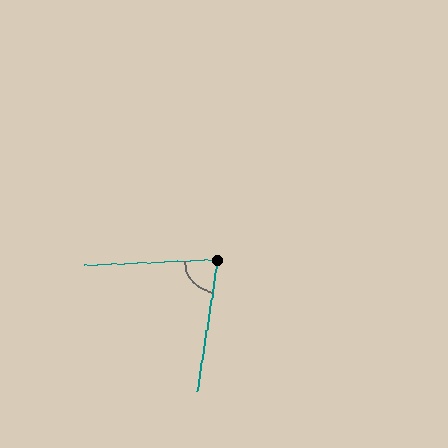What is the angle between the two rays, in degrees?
Approximately 79 degrees.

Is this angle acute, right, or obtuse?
It is acute.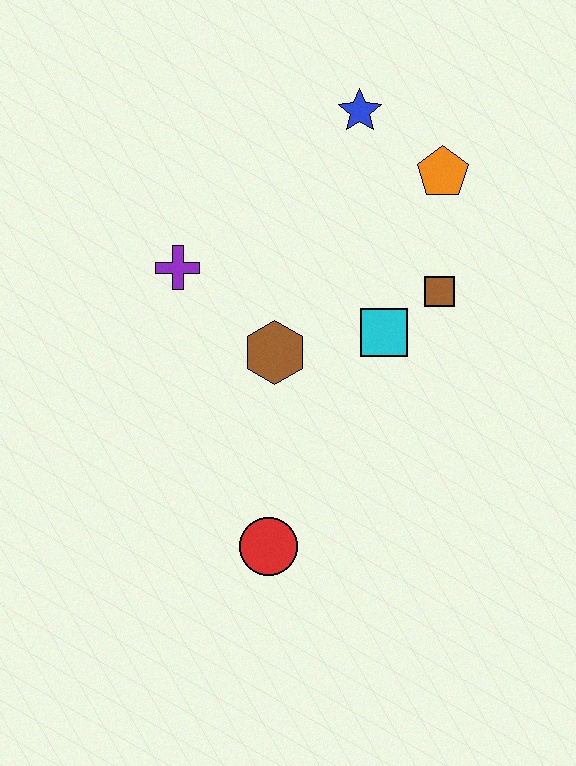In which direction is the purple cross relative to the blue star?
The purple cross is to the left of the blue star.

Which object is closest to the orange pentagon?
The blue star is closest to the orange pentagon.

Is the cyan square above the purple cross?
No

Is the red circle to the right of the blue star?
No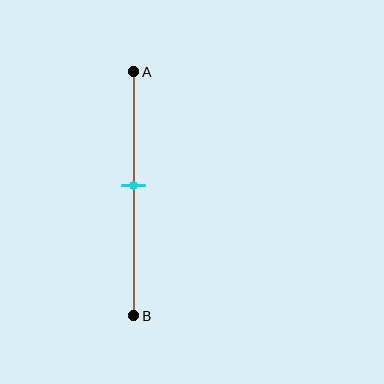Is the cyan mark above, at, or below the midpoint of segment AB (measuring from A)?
The cyan mark is above the midpoint of segment AB.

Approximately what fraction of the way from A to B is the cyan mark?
The cyan mark is approximately 45% of the way from A to B.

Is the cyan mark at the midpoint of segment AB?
No, the mark is at about 45% from A, not at the 50% midpoint.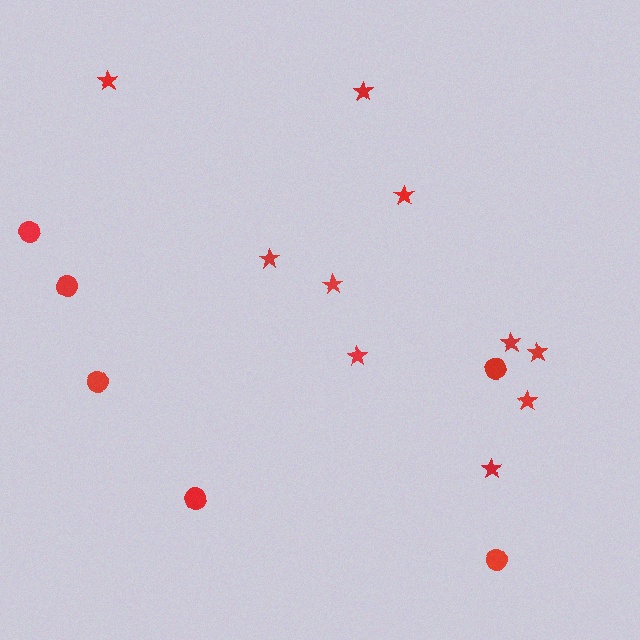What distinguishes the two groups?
There are 2 groups: one group of stars (10) and one group of circles (6).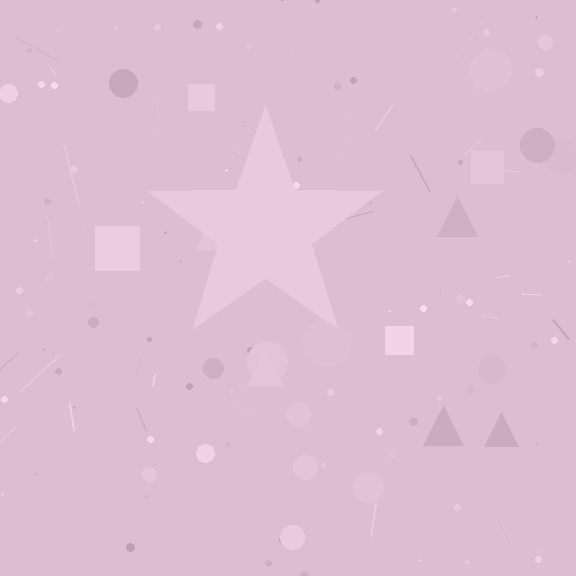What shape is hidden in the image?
A star is hidden in the image.